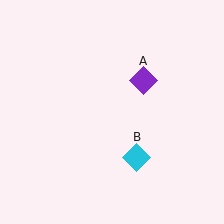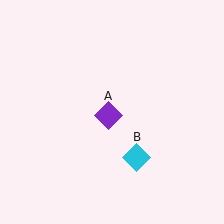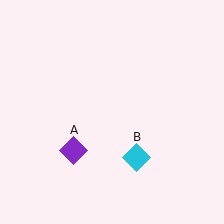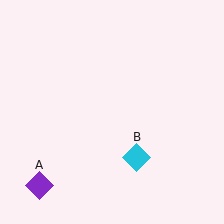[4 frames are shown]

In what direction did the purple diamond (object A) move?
The purple diamond (object A) moved down and to the left.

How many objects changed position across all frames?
1 object changed position: purple diamond (object A).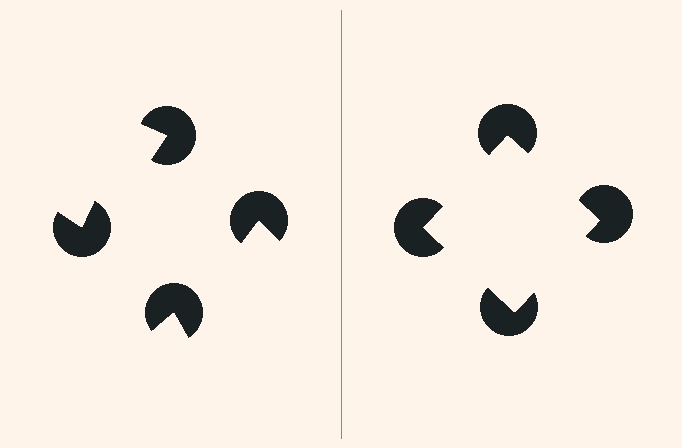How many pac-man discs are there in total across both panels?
8 — 4 on each side.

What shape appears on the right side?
An illusory square.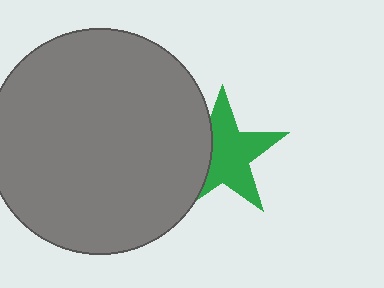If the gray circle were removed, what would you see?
You would see the complete green star.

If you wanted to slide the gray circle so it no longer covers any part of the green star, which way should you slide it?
Slide it left — that is the most direct way to separate the two shapes.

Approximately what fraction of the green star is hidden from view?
Roughly 32% of the green star is hidden behind the gray circle.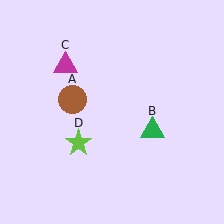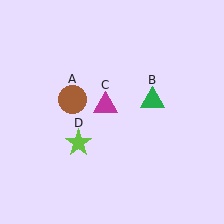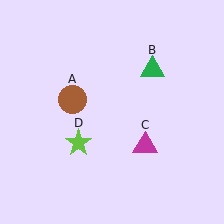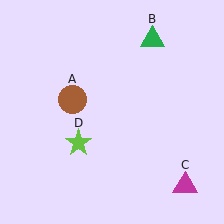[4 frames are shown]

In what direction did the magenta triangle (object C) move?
The magenta triangle (object C) moved down and to the right.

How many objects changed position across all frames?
2 objects changed position: green triangle (object B), magenta triangle (object C).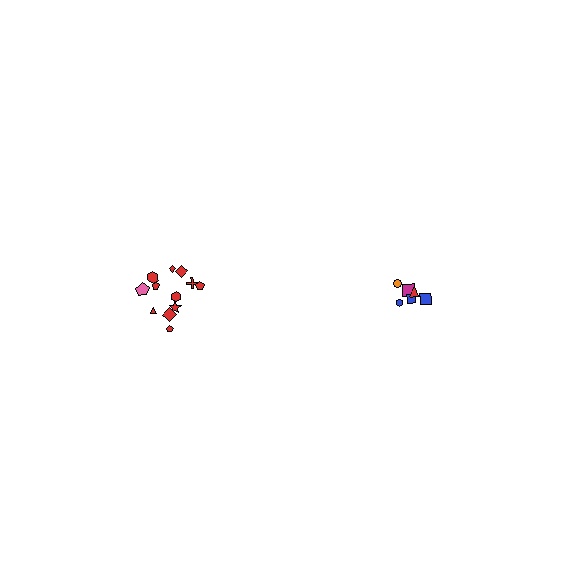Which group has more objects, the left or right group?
The left group.